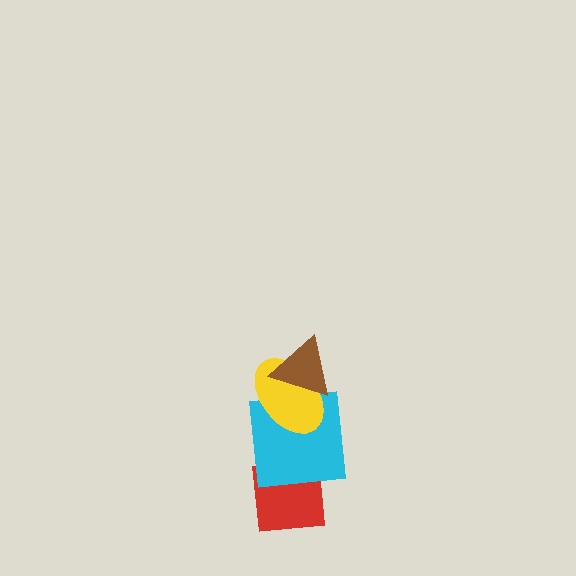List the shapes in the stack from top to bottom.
From top to bottom: the brown triangle, the yellow ellipse, the cyan square, the red square.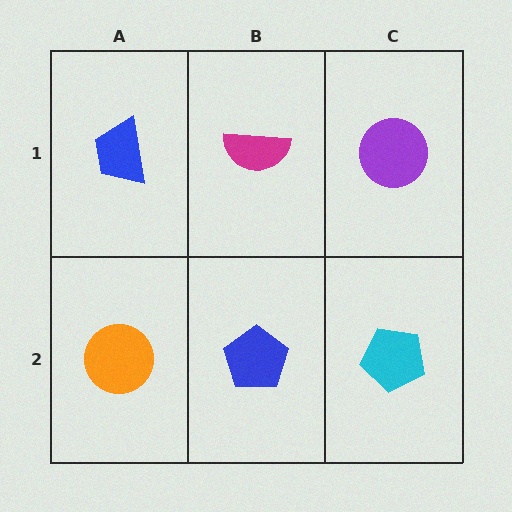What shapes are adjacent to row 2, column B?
A magenta semicircle (row 1, column B), an orange circle (row 2, column A), a cyan pentagon (row 2, column C).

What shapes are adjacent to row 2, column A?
A blue trapezoid (row 1, column A), a blue pentagon (row 2, column B).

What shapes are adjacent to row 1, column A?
An orange circle (row 2, column A), a magenta semicircle (row 1, column B).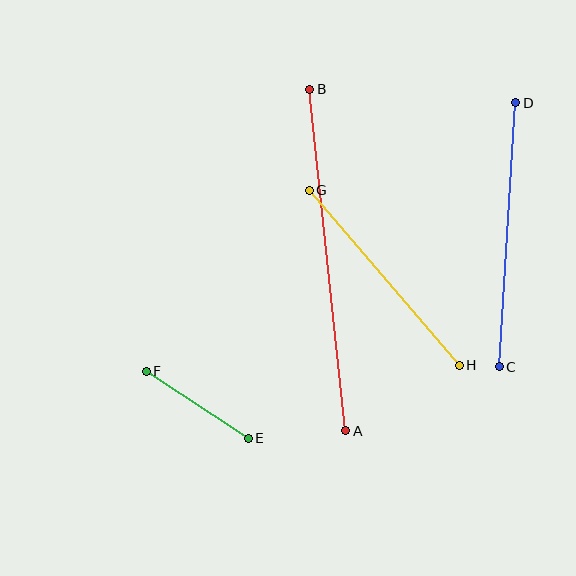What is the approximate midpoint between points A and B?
The midpoint is at approximately (328, 260) pixels.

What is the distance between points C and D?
The distance is approximately 264 pixels.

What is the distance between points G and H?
The distance is approximately 230 pixels.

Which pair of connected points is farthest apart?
Points A and B are farthest apart.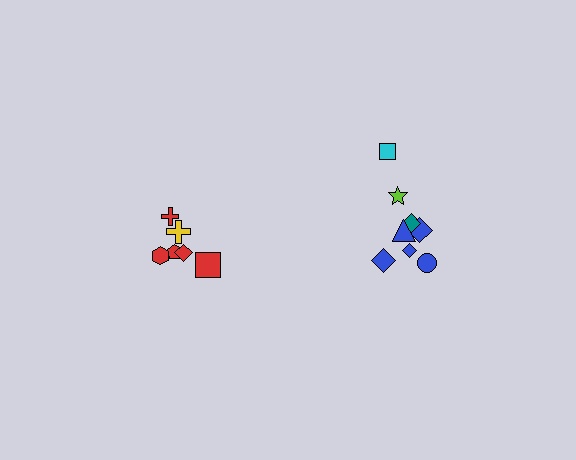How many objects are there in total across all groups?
There are 14 objects.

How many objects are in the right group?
There are 8 objects.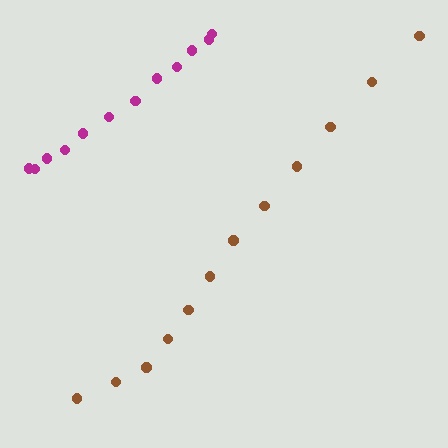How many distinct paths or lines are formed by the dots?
There are 2 distinct paths.